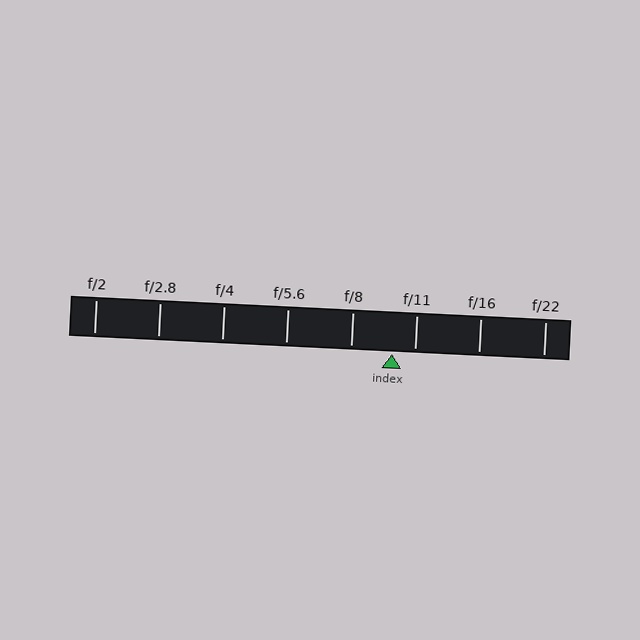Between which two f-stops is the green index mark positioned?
The index mark is between f/8 and f/11.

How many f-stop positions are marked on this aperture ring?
There are 8 f-stop positions marked.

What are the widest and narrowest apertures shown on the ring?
The widest aperture shown is f/2 and the narrowest is f/22.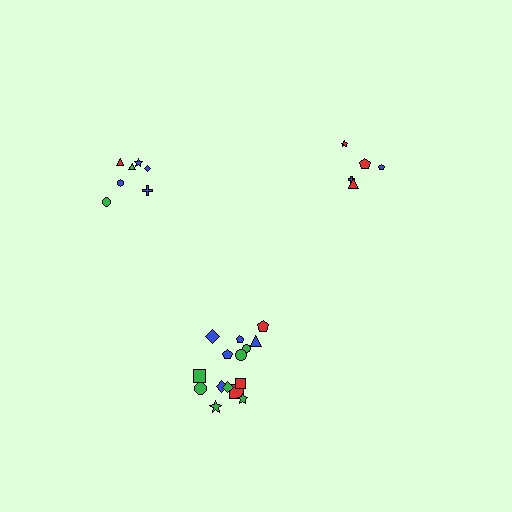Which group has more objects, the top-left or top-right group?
The top-left group.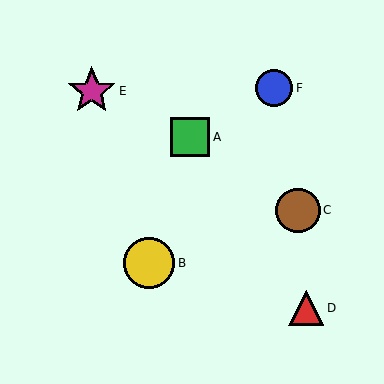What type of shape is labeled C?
Shape C is a brown circle.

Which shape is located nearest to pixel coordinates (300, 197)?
The brown circle (labeled C) at (298, 210) is nearest to that location.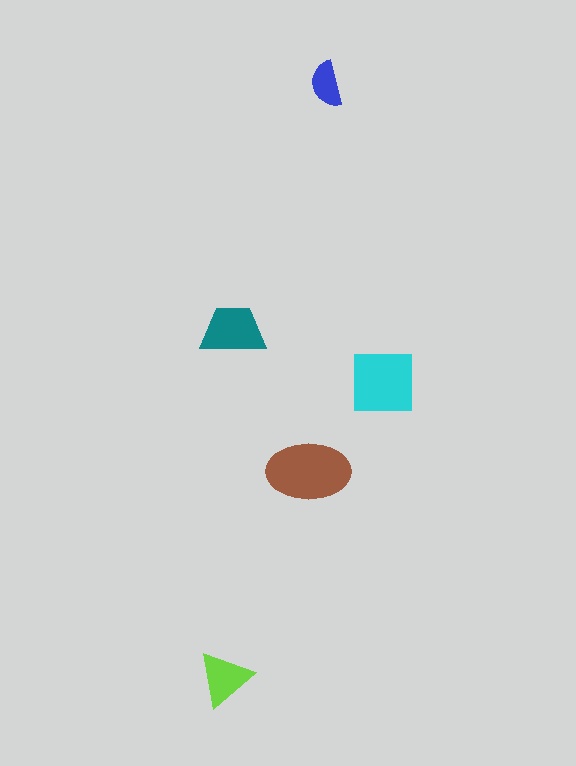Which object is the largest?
The brown ellipse.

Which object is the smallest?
The blue semicircle.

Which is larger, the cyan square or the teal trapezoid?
The cyan square.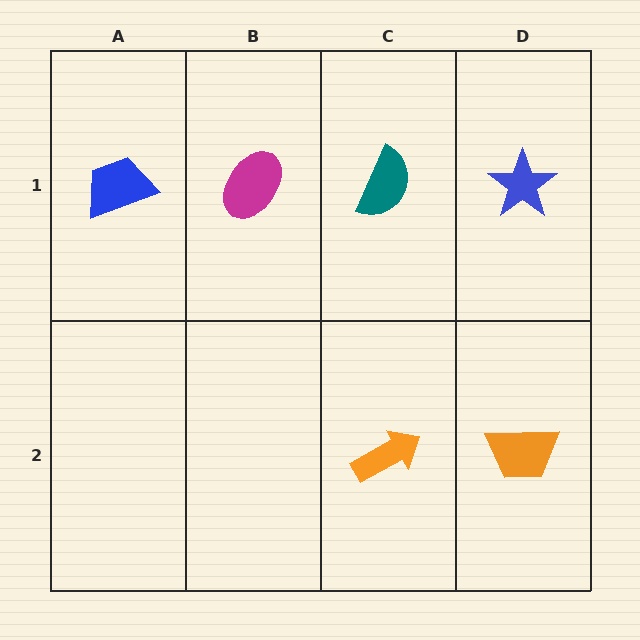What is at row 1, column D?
A blue star.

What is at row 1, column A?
A blue trapezoid.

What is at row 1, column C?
A teal semicircle.